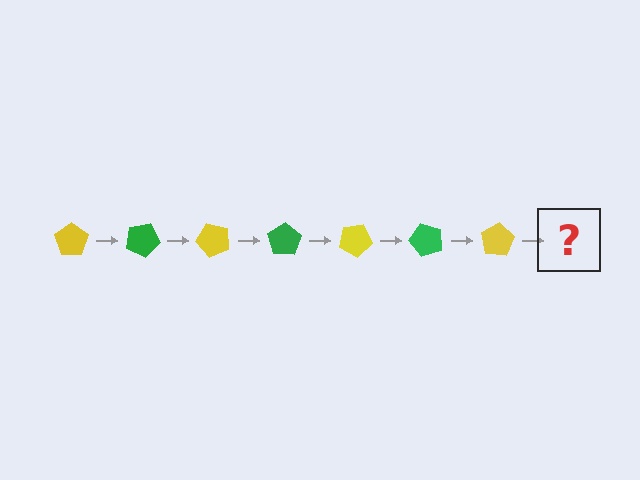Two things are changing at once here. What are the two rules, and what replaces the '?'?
The two rules are that it rotates 25 degrees each step and the color cycles through yellow and green. The '?' should be a green pentagon, rotated 175 degrees from the start.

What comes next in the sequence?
The next element should be a green pentagon, rotated 175 degrees from the start.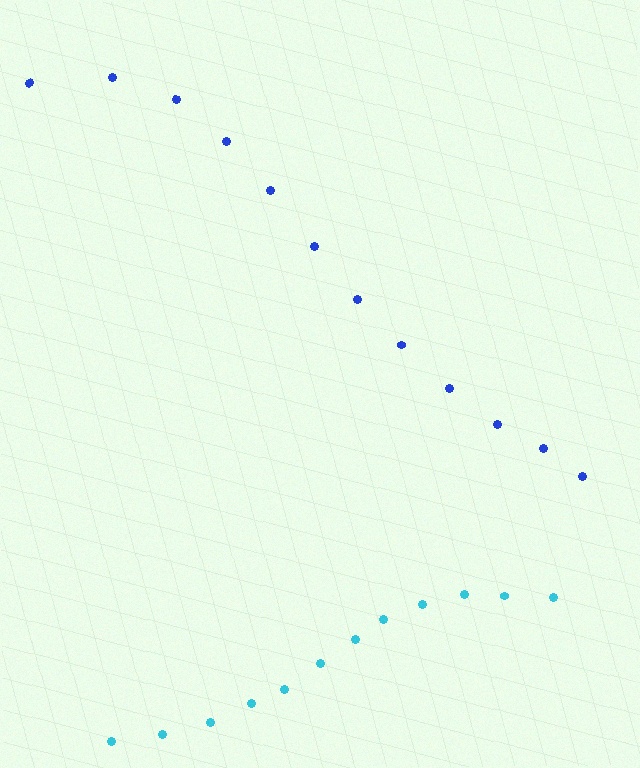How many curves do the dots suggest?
There are 2 distinct paths.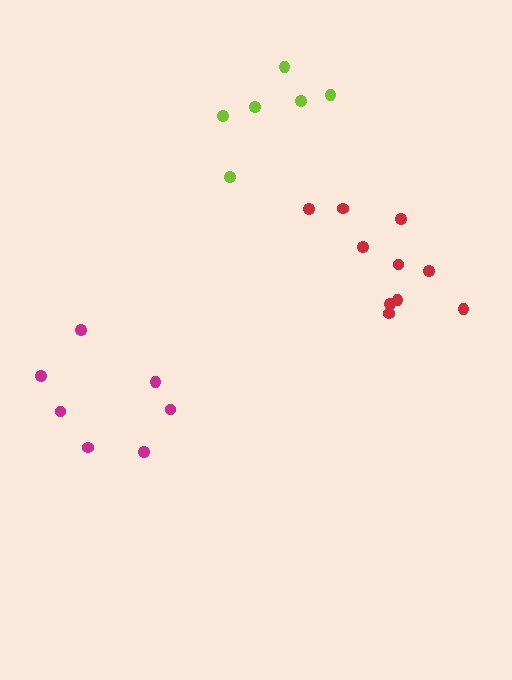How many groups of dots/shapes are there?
There are 3 groups.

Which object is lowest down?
The magenta cluster is bottommost.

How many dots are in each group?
Group 1: 10 dots, Group 2: 6 dots, Group 3: 7 dots (23 total).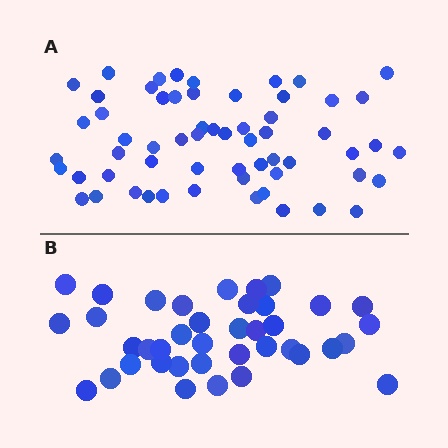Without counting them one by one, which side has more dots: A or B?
Region A (the top region) has more dots.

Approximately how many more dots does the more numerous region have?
Region A has approximately 20 more dots than region B.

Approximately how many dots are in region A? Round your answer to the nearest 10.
About 60 dots.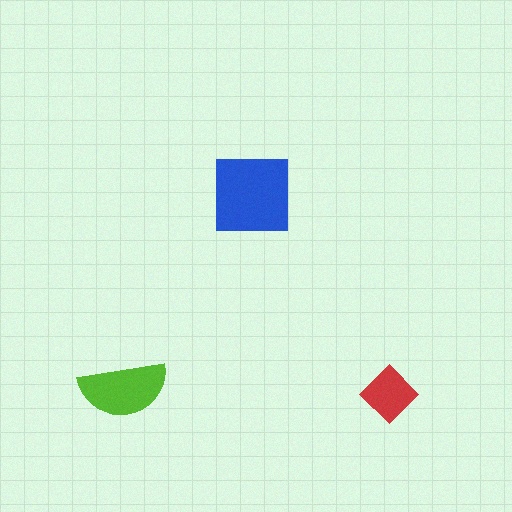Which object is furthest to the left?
The lime semicircle is leftmost.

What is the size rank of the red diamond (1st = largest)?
3rd.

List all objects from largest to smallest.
The blue square, the lime semicircle, the red diamond.